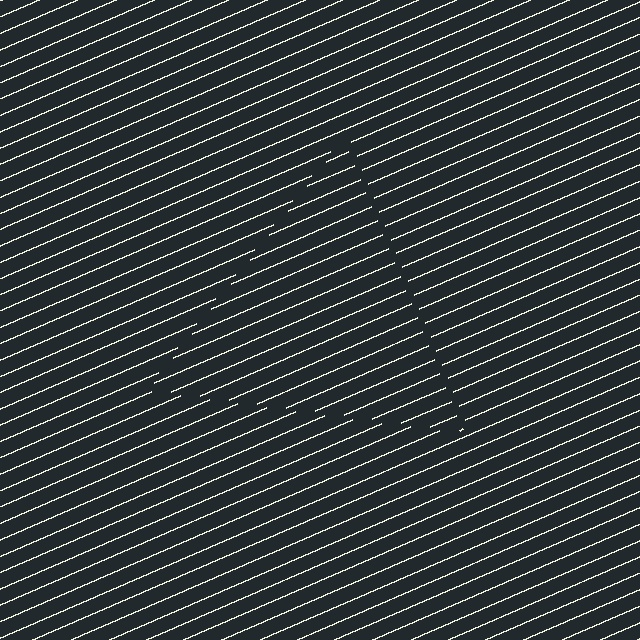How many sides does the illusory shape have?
3 sides — the line-ends trace a triangle.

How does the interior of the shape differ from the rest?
The interior of the shape contains the same grating, shifted by half a period — the contour is defined by the phase discontinuity where line-ends from the inner and outer gratings abut.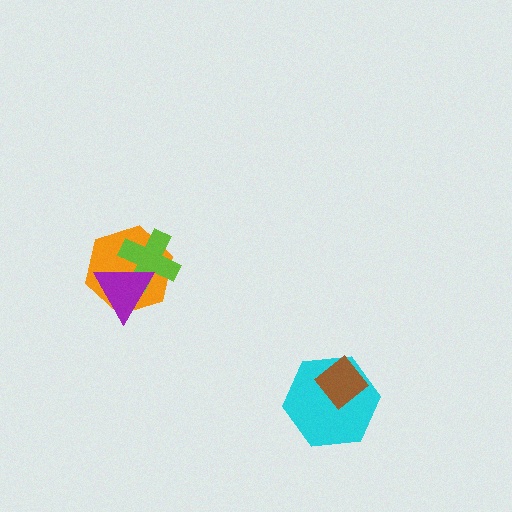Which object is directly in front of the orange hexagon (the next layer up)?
The lime cross is directly in front of the orange hexagon.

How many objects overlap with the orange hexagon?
2 objects overlap with the orange hexagon.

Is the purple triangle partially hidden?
No, no other shape covers it.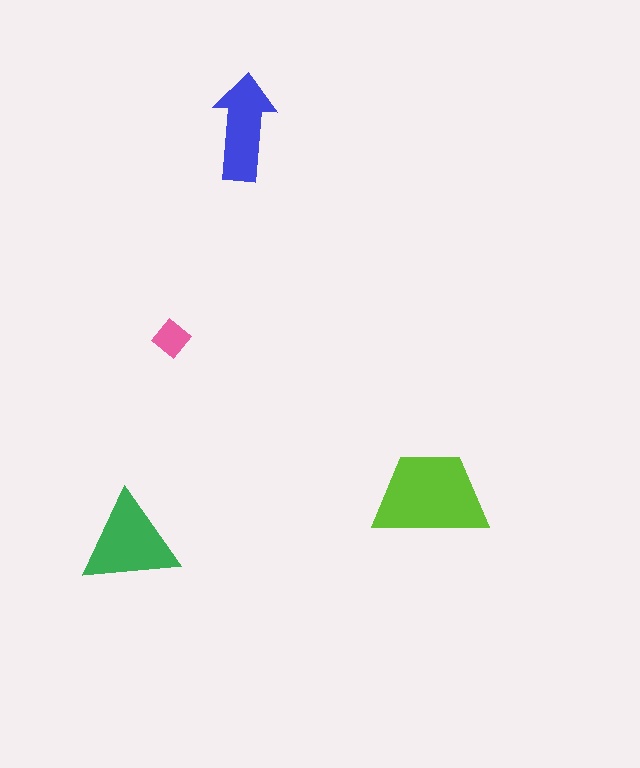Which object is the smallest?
The pink diamond.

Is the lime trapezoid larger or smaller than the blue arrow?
Larger.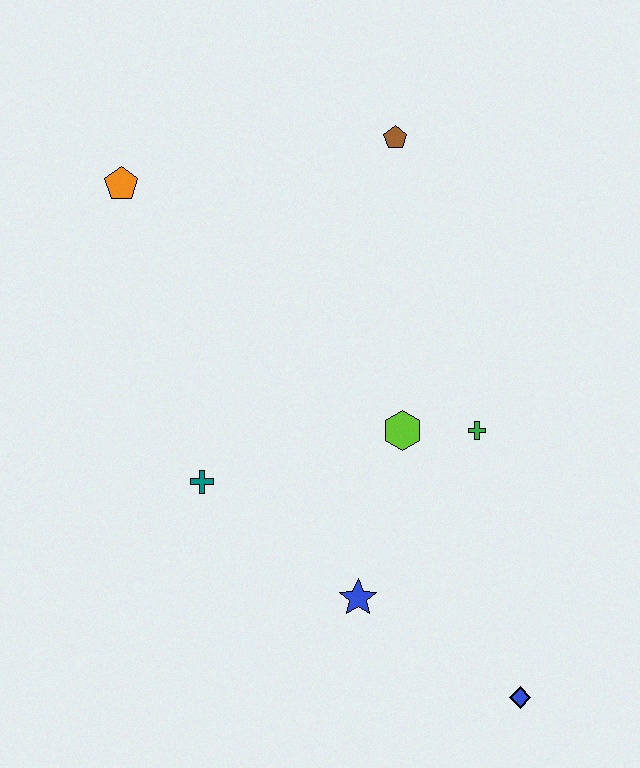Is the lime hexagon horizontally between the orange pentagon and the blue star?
No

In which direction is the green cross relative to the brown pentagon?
The green cross is below the brown pentagon.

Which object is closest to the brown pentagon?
The orange pentagon is closest to the brown pentagon.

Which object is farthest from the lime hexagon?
The orange pentagon is farthest from the lime hexagon.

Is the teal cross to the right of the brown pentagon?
No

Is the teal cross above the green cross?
No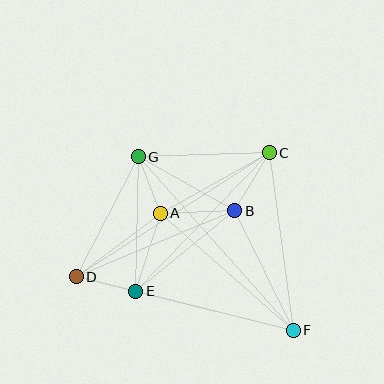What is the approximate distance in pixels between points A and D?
The distance between A and D is approximately 105 pixels.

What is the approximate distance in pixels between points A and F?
The distance between A and F is approximately 177 pixels.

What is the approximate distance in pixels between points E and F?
The distance between E and F is approximately 163 pixels.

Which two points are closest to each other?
Points A and G are closest to each other.